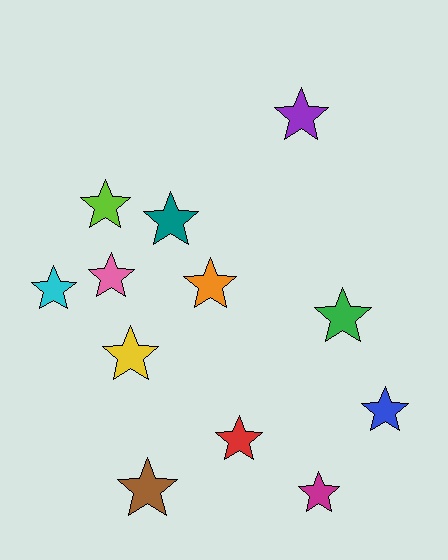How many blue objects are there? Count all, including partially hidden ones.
There is 1 blue object.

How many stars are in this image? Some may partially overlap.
There are 12 stars.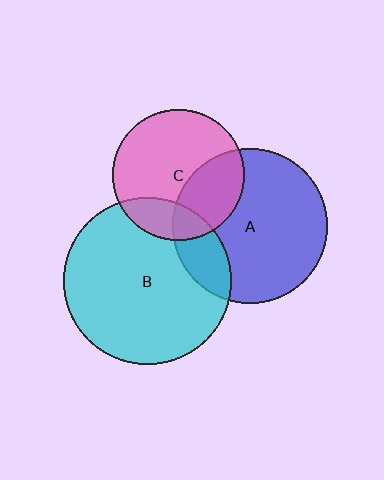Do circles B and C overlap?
Yes.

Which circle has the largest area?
Circle B (cyan).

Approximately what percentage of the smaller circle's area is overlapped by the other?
Approximately 20%.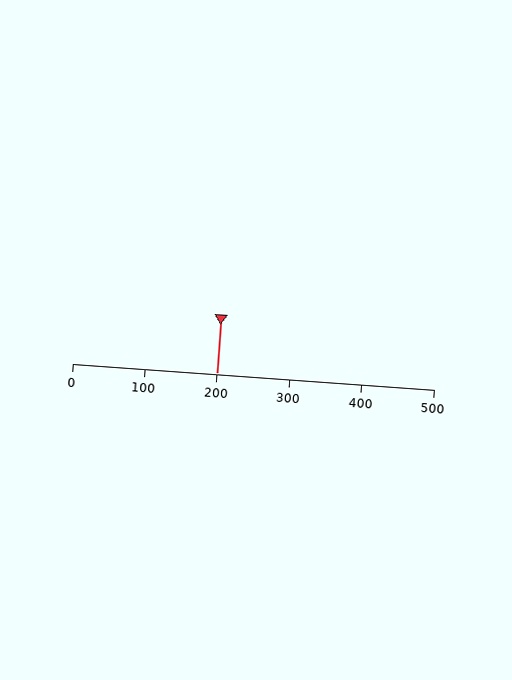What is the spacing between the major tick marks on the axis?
The major ticks are spaced 100 apart.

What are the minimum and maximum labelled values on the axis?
The axis runs from 0 to 500.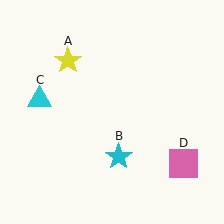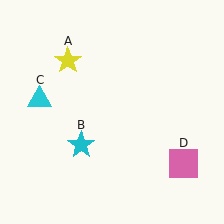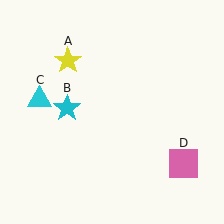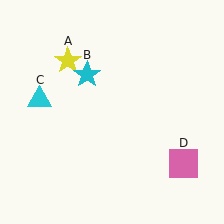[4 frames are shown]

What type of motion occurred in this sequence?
The cyan star (object B) rotated clockwise around the center of the scene.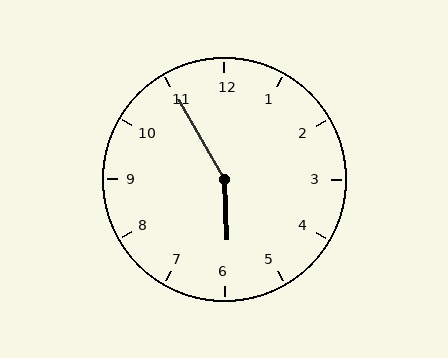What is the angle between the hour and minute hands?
Approximately 152 degrees.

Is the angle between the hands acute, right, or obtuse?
It is obtuse.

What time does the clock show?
5:55.